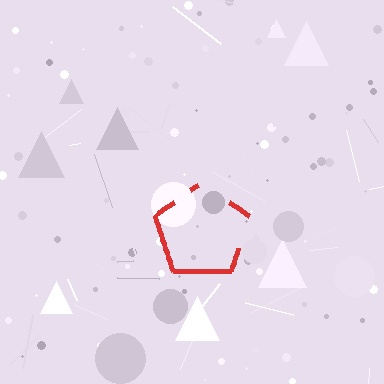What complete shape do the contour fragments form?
The contour fragments form a pentagon.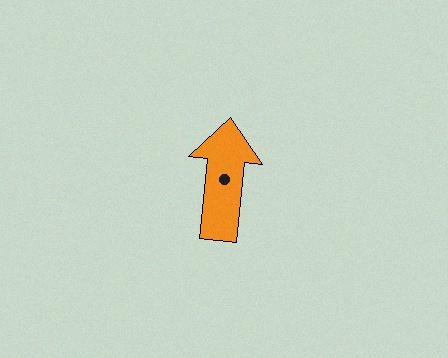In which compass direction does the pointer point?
North.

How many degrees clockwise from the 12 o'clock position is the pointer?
Approximately 6 degrees.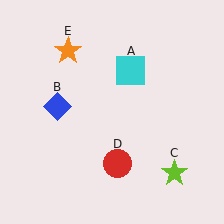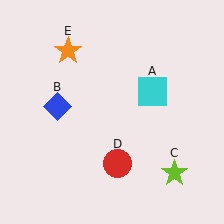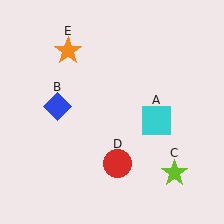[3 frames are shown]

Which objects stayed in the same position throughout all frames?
Blue diamond (object B) and lime star (object C) and red circle (object D) and orange star (object E) remained stationary.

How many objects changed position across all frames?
1 object changed position: cyan square (object A).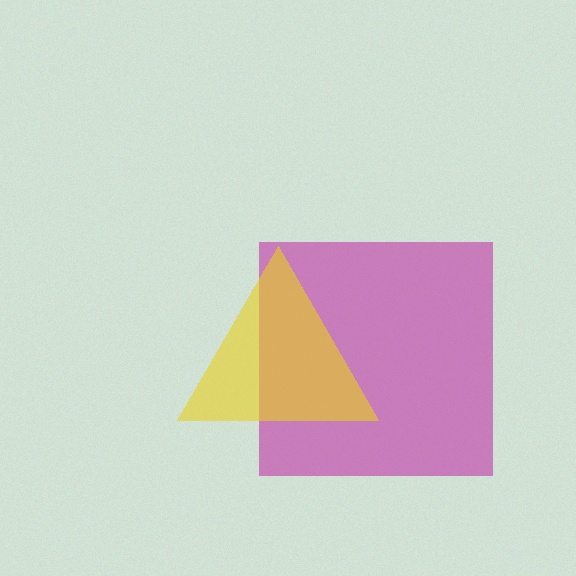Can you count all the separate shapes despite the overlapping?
Yes, there are 2 separate shapes.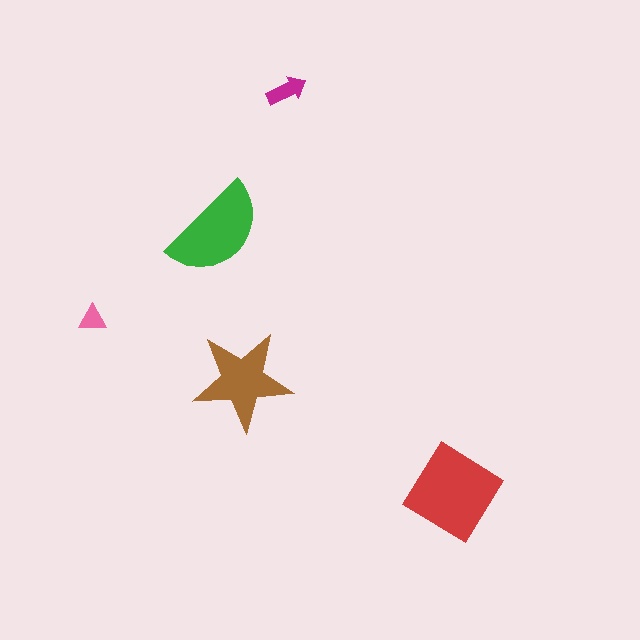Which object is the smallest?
The pink triangle.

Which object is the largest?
The red diamond.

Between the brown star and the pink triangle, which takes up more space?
The brown star.